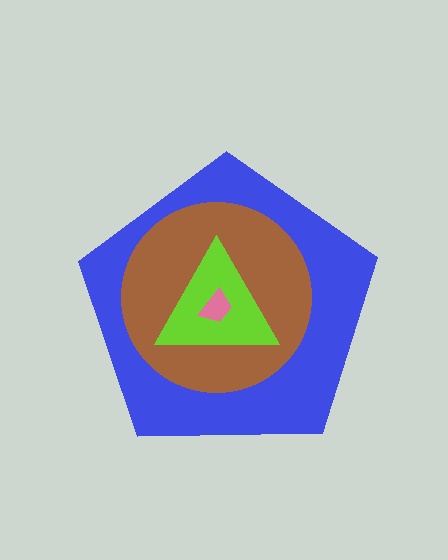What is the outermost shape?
The blue pentagon.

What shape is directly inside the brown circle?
The lime triangle.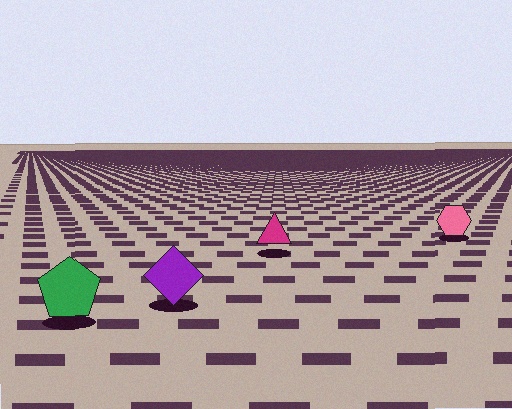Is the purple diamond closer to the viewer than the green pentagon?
No. The green pentagon is closer — you can tell from the texture gradient: the ground texture is coarser near it.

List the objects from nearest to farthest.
From nearest to farthest: the green pentagon, the purple diamond, the magenta triangle, the pink hexagon.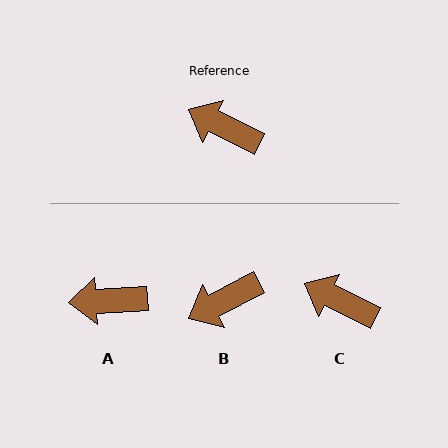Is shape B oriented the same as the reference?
No, it is off by about 53 degrees.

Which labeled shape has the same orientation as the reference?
C.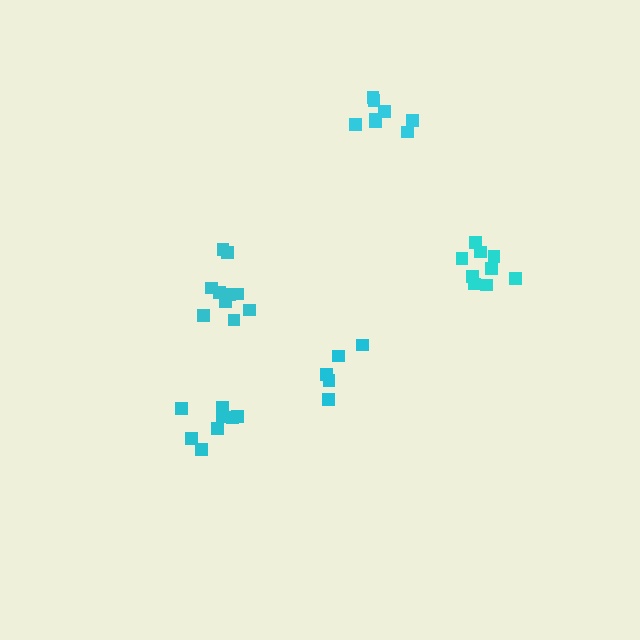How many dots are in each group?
Group 1: 10 dots, Group 2: 5 dots, Group 3: 8 dots, Group 4: 9 dots, Group 5: 8 dots (40 total).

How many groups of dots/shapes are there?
There are 5 groups.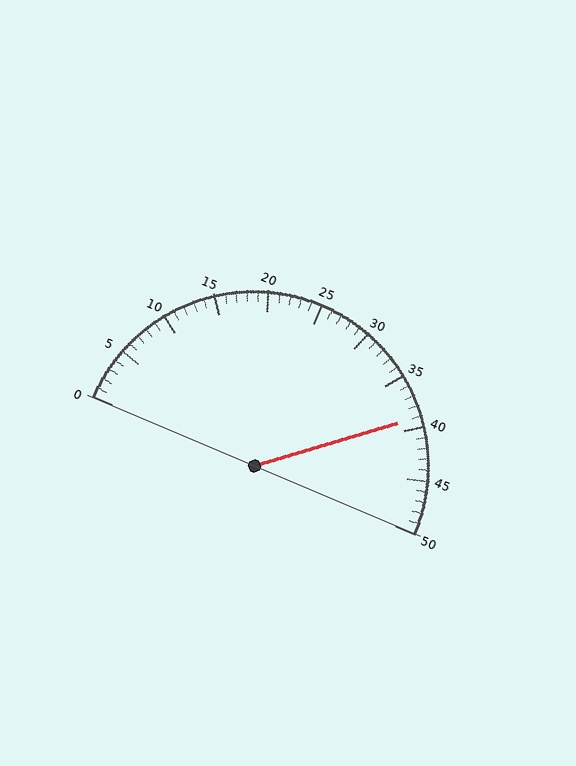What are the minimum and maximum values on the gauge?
The gauge ranges from 0 to 50.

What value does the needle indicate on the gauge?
The needle indicates approximately 39.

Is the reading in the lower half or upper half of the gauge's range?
The reading is in the upper half of the range (0 to 50).